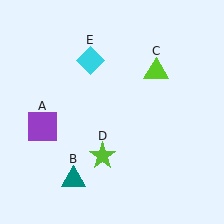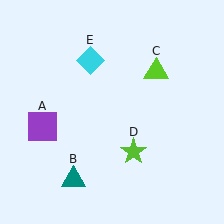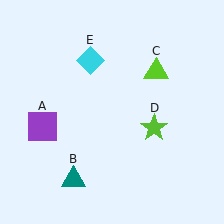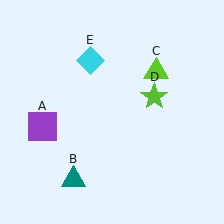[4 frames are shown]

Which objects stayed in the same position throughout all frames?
Purple square (object A) and teal triangle (object B) and lime triangle (object C) and cyan diamond (object E) remained stationary.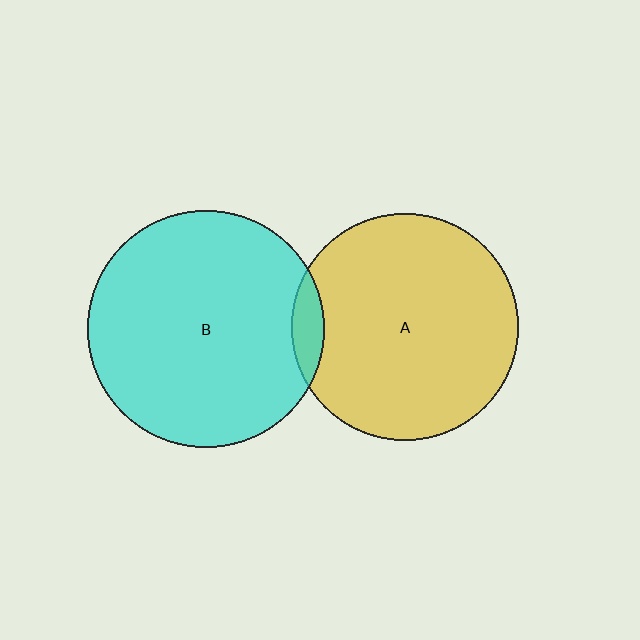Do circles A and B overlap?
Yes.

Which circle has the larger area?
Circle B (cyan).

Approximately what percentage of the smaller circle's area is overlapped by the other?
Approximately 5%.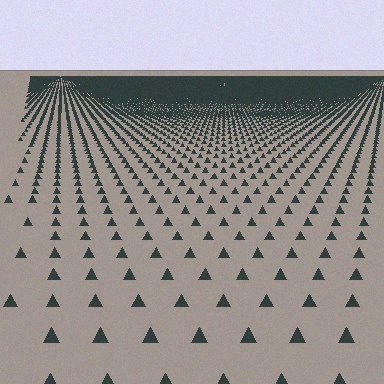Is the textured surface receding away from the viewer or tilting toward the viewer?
The surface is receding away from the viewer. Texture elements get smaller and denser toward the top.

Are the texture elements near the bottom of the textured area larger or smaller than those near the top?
Larger. Near the bottom, elements are closer to the viewer and appear at a bigger on-screen size.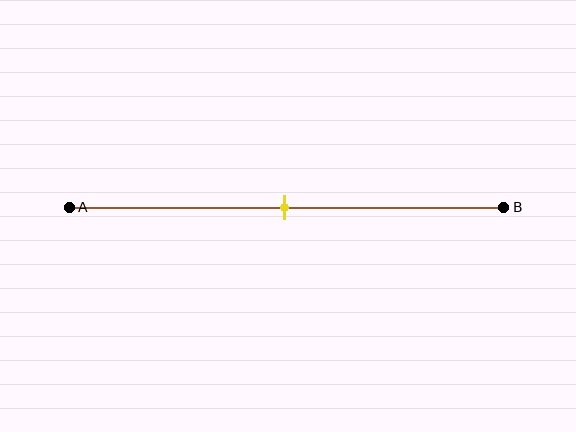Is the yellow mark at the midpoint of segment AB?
Yes, the mark is approximately at the midpoint.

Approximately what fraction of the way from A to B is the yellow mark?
The yellow mark is approximately 50% of the way from A to B.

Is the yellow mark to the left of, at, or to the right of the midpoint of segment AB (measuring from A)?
The yellow mark is approximately at the midpoint of segment AB.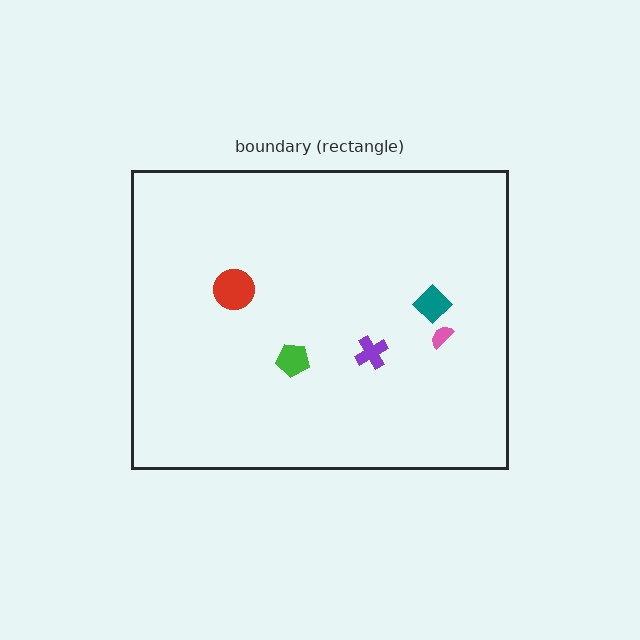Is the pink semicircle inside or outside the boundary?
Inside.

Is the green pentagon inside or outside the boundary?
Inside.